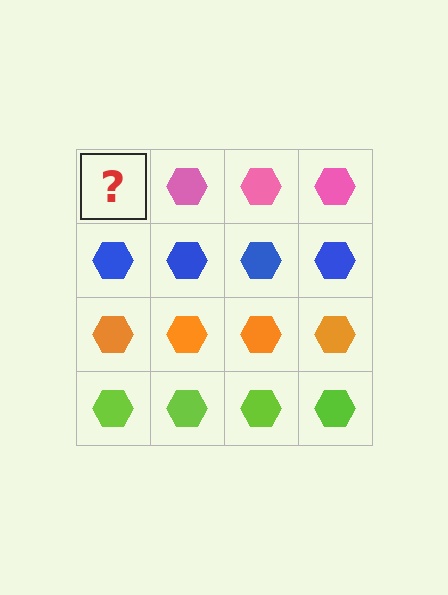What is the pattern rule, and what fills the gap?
The rule is that each row has a consistent color. The gap should be filled with a pink hexagon.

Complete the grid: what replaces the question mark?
The question mark should be replaced with a pink hexagon.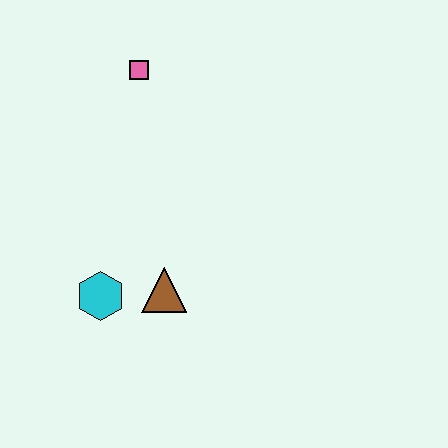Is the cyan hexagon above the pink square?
No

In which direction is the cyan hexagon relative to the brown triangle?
The cyan hexagon is to the left of the brown triangle.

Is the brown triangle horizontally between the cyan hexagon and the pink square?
No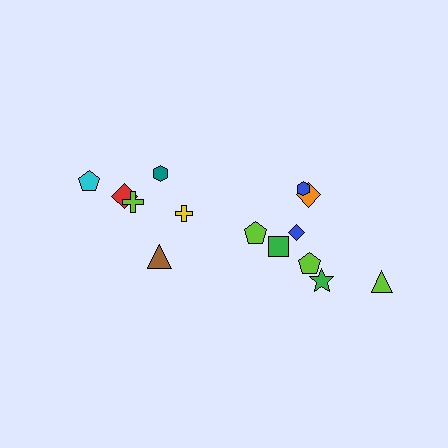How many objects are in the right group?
There are 8 objects.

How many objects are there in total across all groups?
There are 14 objects.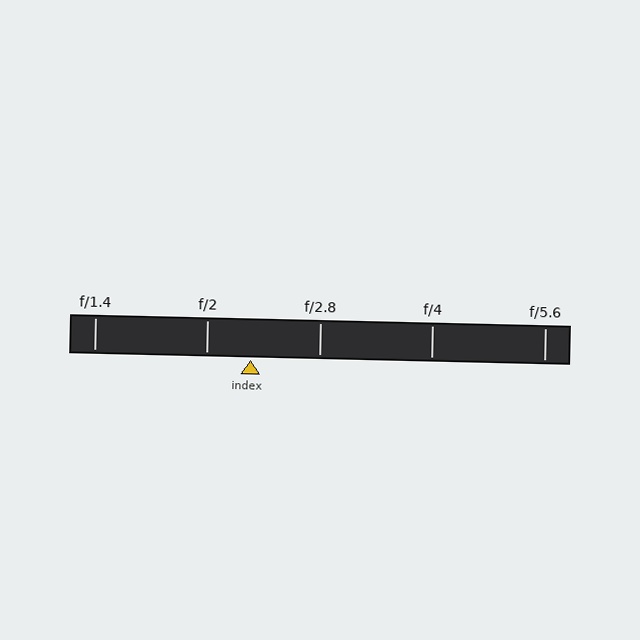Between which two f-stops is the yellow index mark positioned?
The index mark is between f/2 and f/2.8.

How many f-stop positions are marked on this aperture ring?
There are 5 f-stop positions marked.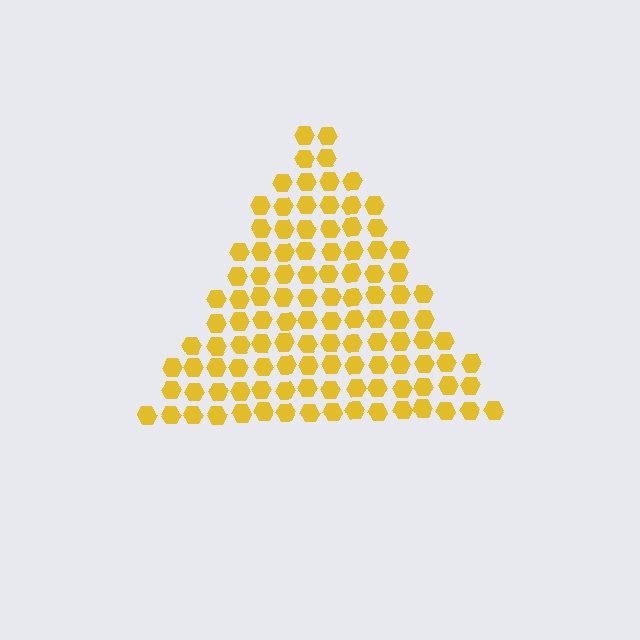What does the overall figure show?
The overall figure shows a triangle.